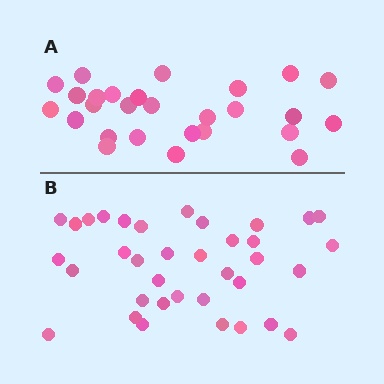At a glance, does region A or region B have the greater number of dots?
Region B (the bottom region) has more dots.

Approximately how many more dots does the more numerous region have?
Region B has roughly 8 or so more dots than region A.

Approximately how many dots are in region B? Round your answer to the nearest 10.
About 40 dots. (The exact count is 36, which rounds to 40.)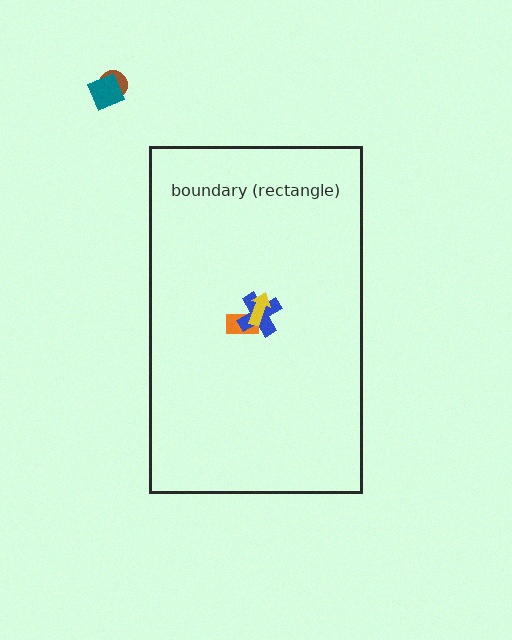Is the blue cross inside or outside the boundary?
Inside.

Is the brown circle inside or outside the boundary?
Outside.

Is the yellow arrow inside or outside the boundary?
Inside.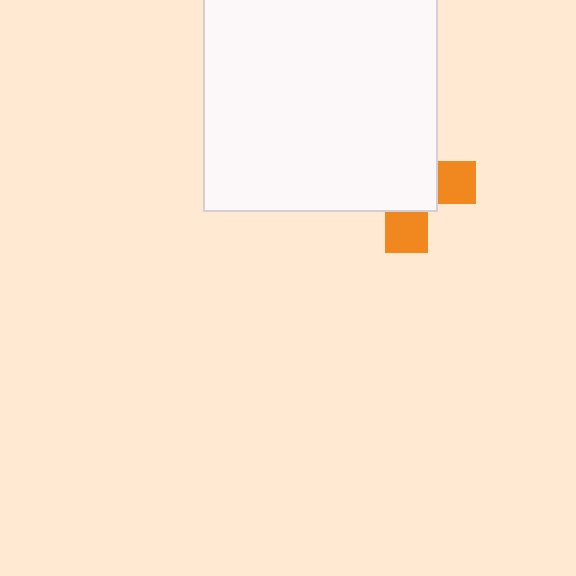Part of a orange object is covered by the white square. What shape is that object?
It is a cross.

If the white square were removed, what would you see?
You would see the complete orange cross.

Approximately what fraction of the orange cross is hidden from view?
Roughly 66% of the orange cross is hidden behind the white square.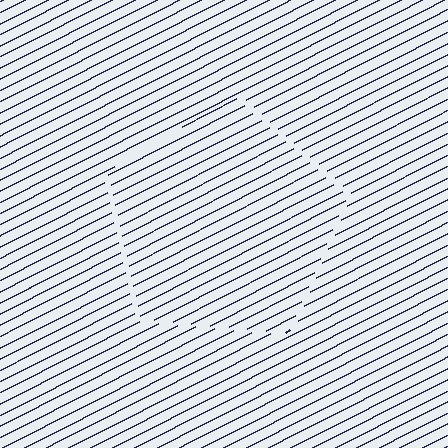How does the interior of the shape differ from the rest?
The interior of the shape contains the same grating, shifted by half a period — the contour is defined by the phase discontinuity where line-ends from the inner and outer gratings abut.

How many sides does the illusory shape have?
5 sides — the line-ends trace a pentagon.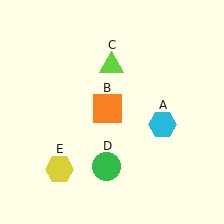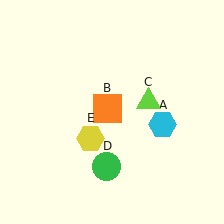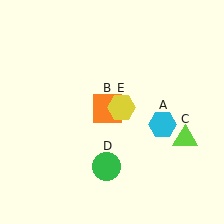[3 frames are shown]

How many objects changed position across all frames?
2 objects changed position: lime triangle (object C), yellow hexagon (object E).